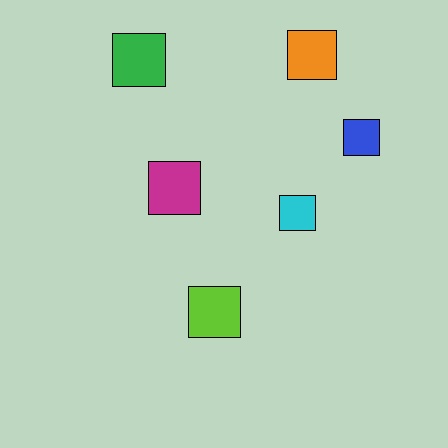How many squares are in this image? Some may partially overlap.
There are 6 squares.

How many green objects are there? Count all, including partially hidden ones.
There is 1 green object.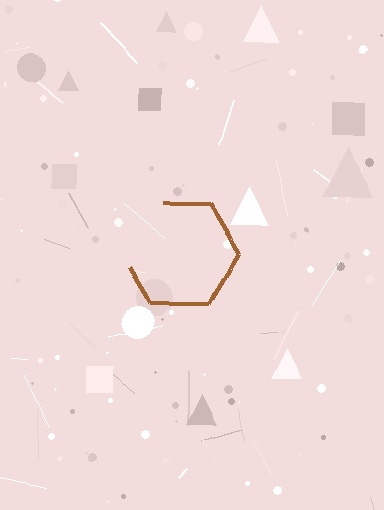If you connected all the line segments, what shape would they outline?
They would outline a hexagon.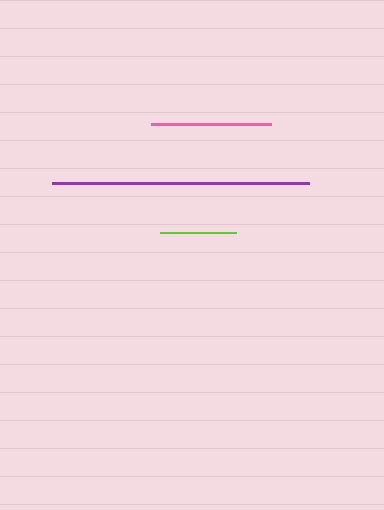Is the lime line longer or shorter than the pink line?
The pink line is longer than the lime line.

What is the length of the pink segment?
The pink segment is approximately 120 pixels long.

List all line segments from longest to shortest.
From longest to shortest: purple, pink, lime.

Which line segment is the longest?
The purple line is the longest at approximately 257 pixels.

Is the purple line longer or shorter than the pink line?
The purple line is longer than the pink line.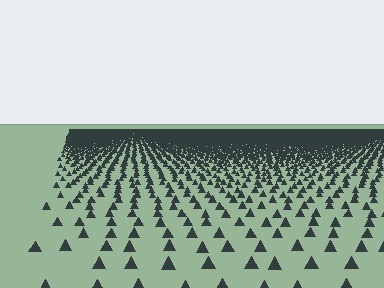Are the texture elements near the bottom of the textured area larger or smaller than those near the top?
Larger. Near the bottom, elements are closer to the viewer and appear at a bigger on-screen size.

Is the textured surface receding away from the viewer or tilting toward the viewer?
The surface is receding away from the viewer. Texture elements get smaller and denser toward the top.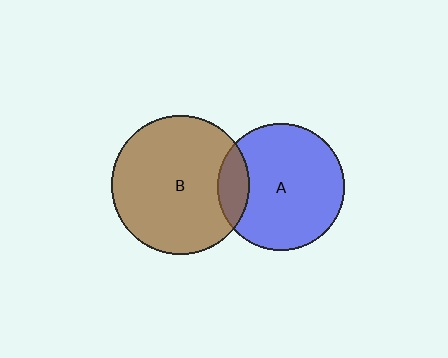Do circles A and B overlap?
Yes.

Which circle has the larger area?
Circle B (brown).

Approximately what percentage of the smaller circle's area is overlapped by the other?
Approximately 15%.